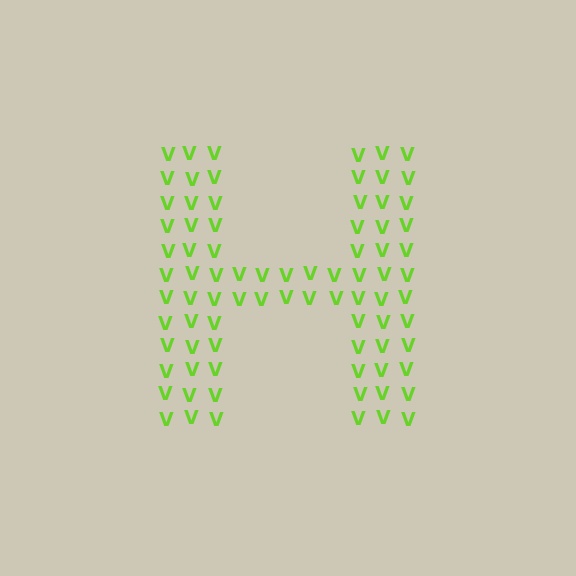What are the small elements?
The small elements are letter V's.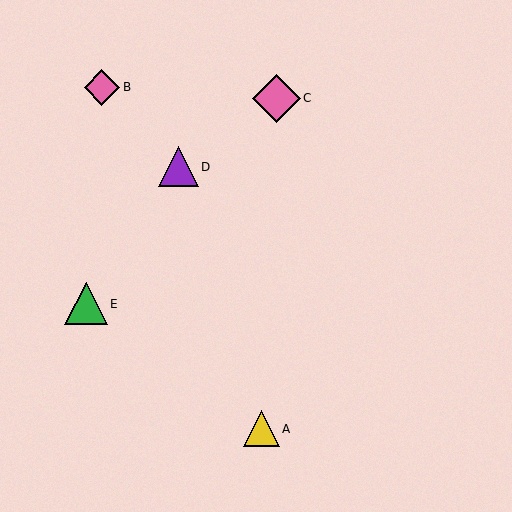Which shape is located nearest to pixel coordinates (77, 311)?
The green triangle (labeled E) at (86, 304) is nearest to that location.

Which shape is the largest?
The pink diamond (labeled C) is the largest.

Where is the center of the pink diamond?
The center of the pink diamond is at (102, 87).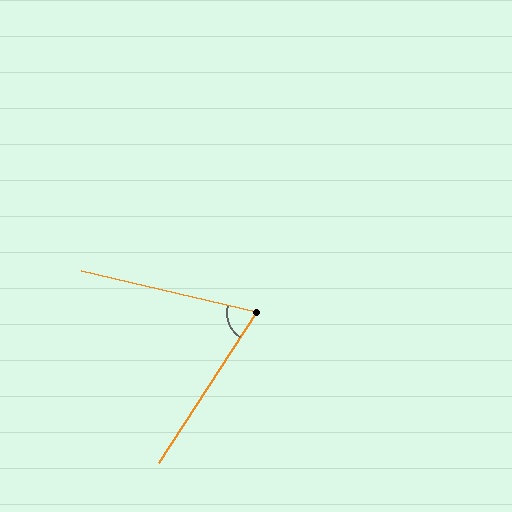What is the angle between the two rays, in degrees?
Approximately 70 degrees.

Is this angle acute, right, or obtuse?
It is acute.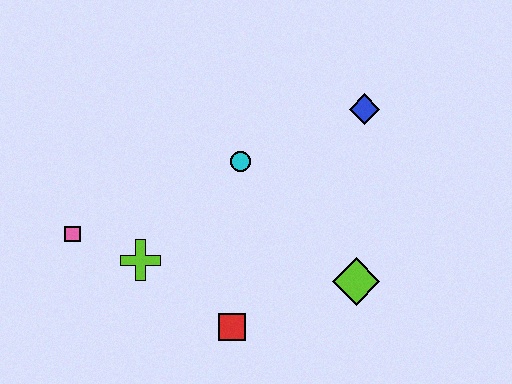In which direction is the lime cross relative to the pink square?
The lime cross is to the right of the pink square.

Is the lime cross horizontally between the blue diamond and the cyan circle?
No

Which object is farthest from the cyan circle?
The pink square is farthest from the cyan circle.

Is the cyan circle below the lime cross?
No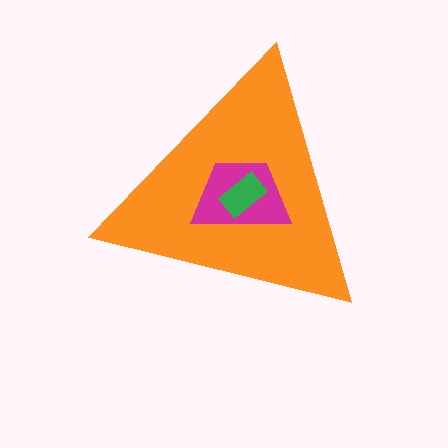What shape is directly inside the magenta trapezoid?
The green rectangle.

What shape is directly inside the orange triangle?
The magenta trapezoid.